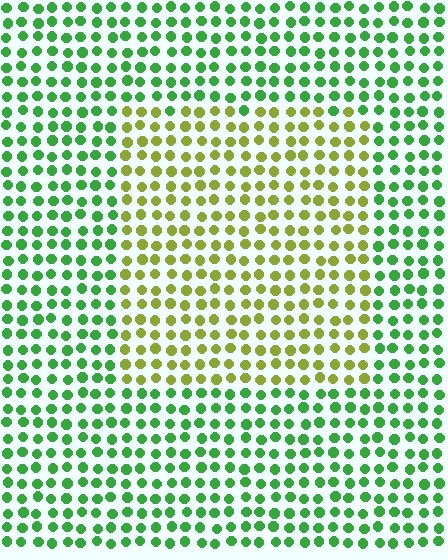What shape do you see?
I see a rectangle.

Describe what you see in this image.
The image is filled with small green elements in a uniform arrangement. A rectangle-shaped region is visible where the elements are tinted to a slightly different hue, forming a subtle color boundary.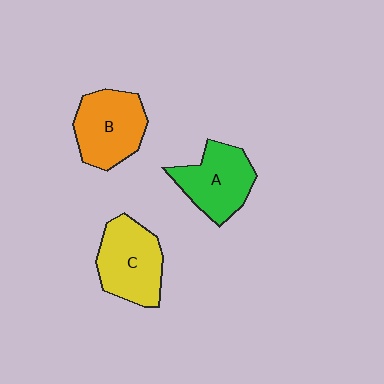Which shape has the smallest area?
Shape A (green).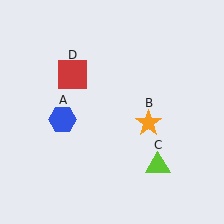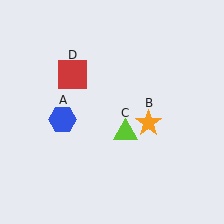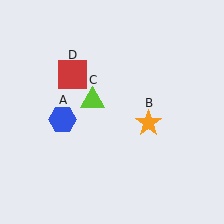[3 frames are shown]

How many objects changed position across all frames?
1 object changed position: lime triangle (object C).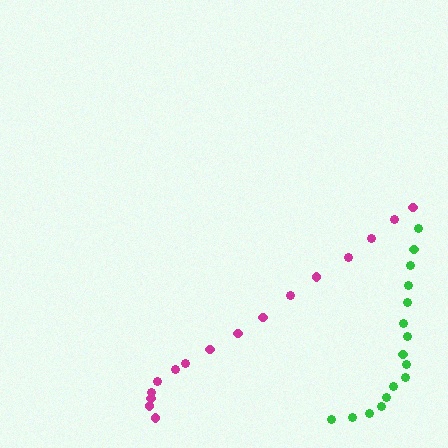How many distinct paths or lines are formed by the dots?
There are 2 distinct paths.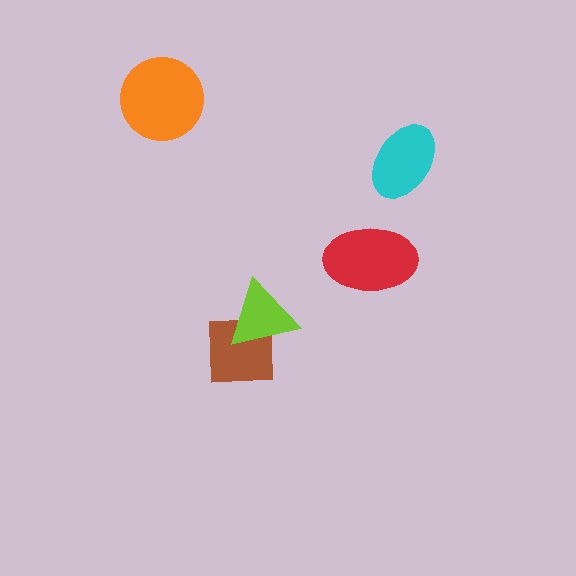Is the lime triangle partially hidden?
No, no other shape covers it.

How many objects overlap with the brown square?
1 object overlaps with the brown square.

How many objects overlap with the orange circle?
0 objects overlap with the orange circle.